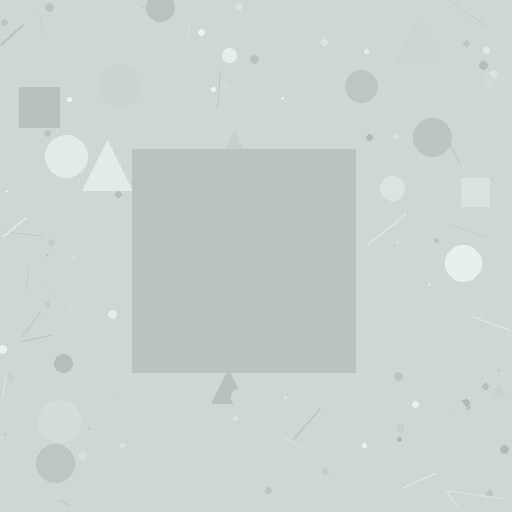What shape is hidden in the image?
A square is hidden in the image.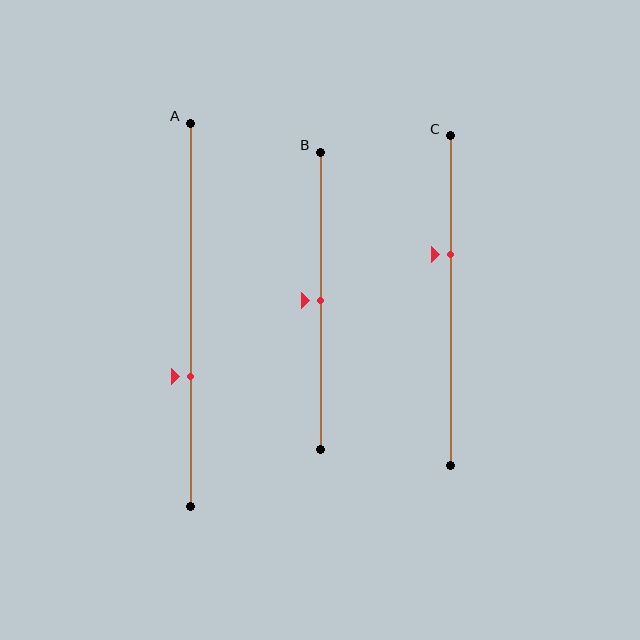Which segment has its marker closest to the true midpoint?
Segment B has its marker closest to the true midpoint.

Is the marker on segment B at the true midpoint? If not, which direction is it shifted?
Yes, the marker on segment B is at the true midpoint.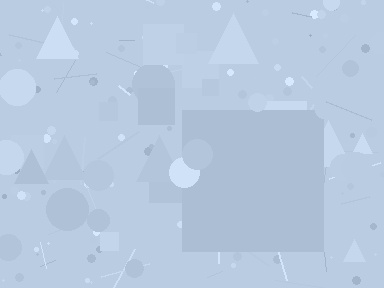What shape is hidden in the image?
A square is hidden in the image.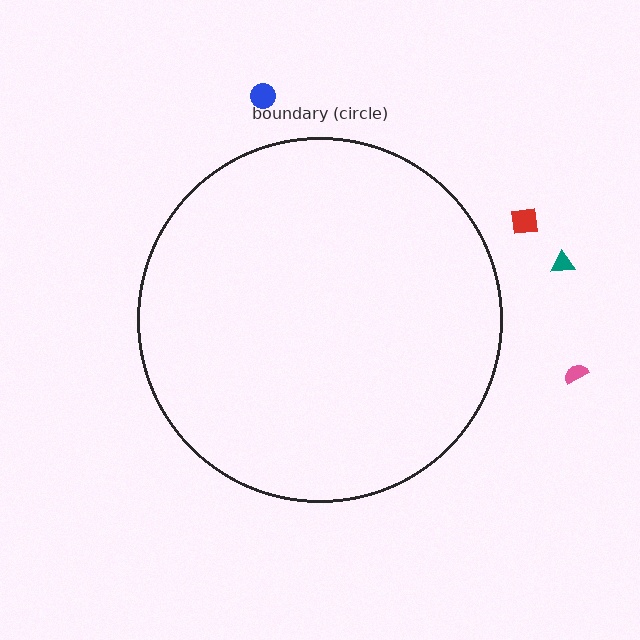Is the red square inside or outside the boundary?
Outside.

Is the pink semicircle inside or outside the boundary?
Outside.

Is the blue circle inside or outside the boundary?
Outside.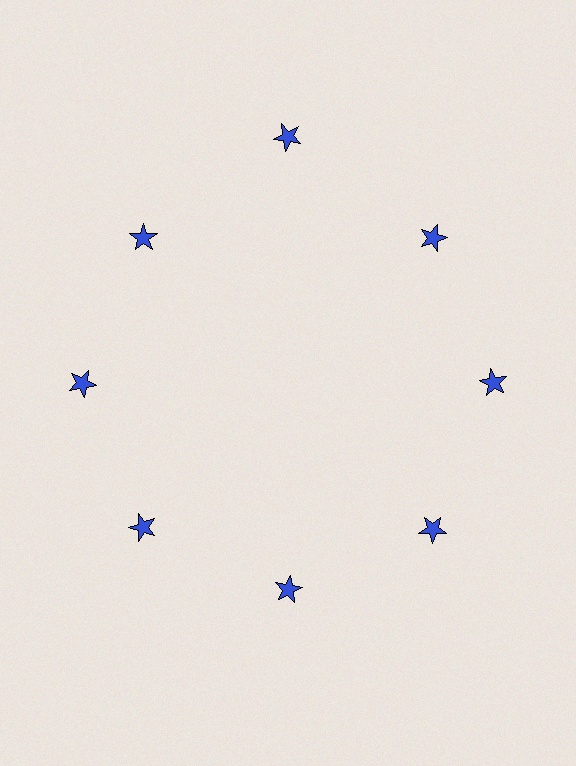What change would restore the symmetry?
The symmetry would be restored by moving it inward, back onto the ring so that all 8 stars sit at equal angles and equal distance from the center.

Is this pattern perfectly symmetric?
No. The 8 blue stars are arranged in a ring, but one element near the 12 o'clock position is pushed outward from the center, breaking the 8-fold rotational symmetry.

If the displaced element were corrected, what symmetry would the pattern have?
It would have 8-fold rotational symmetry — the pattern would map onto itself every 45 degrees.